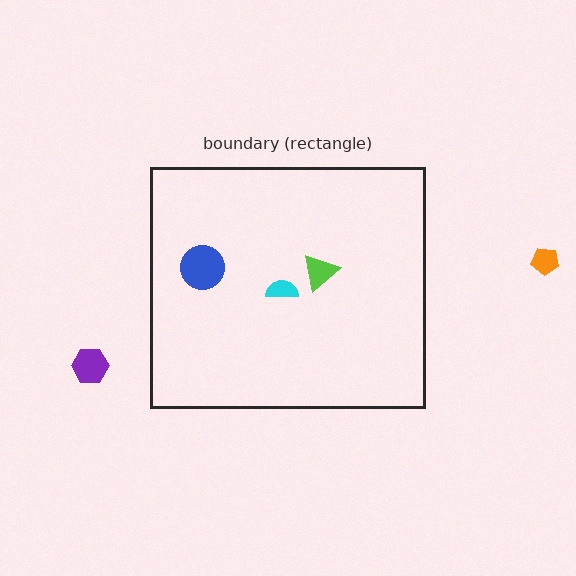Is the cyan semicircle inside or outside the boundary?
Inside.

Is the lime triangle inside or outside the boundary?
Inside.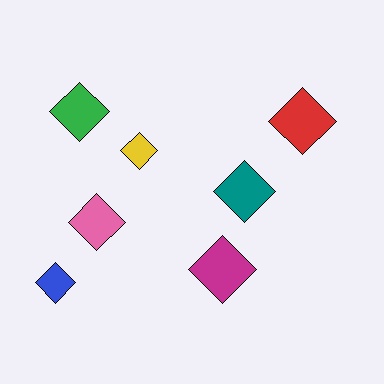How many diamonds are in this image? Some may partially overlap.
There are 7 diamonds.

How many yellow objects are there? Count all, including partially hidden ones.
There is 1 yellow object.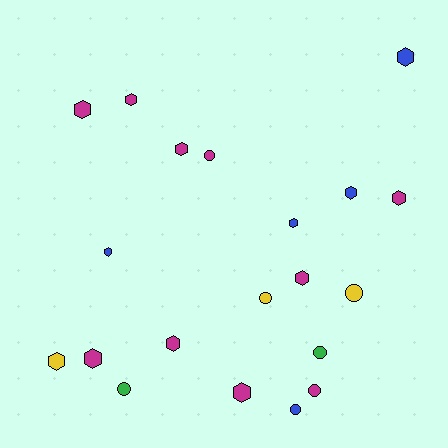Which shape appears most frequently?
Hexagon, with 13 objects.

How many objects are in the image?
There are 20 objects.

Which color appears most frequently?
Magenta, with 10 objects.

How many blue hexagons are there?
There are 4 blue hexagons.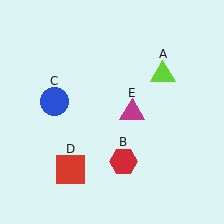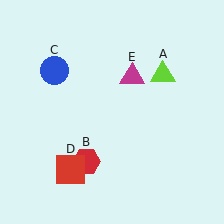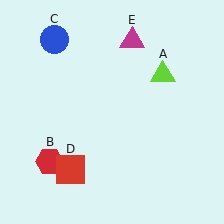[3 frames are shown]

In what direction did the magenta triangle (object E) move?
The magenta triangle (object E) moved up.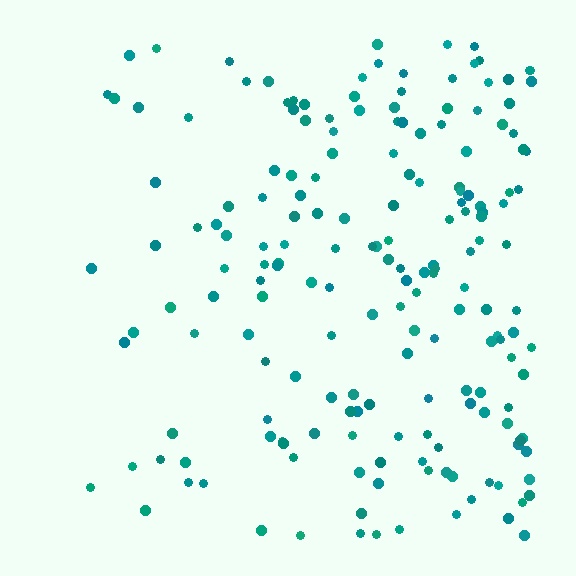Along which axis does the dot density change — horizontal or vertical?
Horizontal.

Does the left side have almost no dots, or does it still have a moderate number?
Still a moderate number, just noticeably fewer than the right.